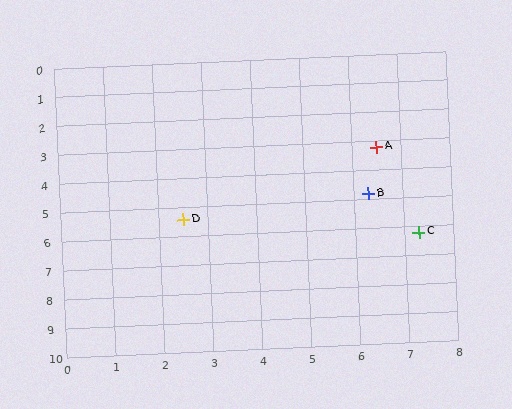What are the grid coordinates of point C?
Point C is at approximately (7.3, 6.2).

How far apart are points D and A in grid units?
Points D and A are about 4.6 grid units apart.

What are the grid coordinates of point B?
Point B is at approximately (6.3, 4.8).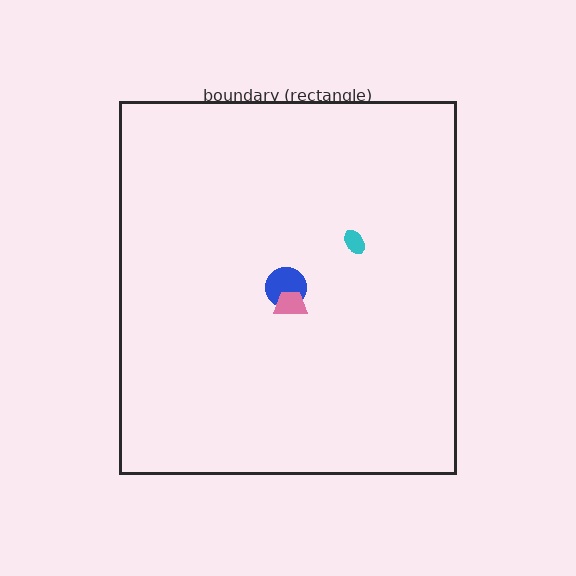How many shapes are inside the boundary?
3 inside, 0 outside.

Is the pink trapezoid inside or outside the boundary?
Inside.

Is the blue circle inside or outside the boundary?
Inside.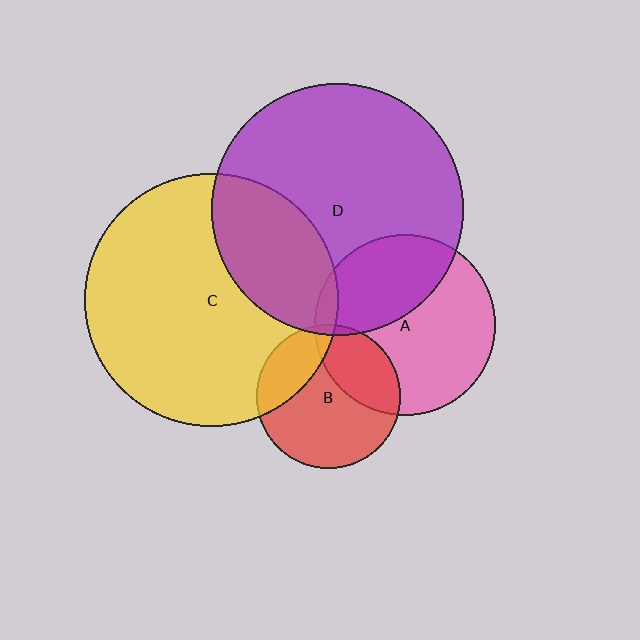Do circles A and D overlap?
Yes.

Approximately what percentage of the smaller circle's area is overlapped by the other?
Approximately 35%.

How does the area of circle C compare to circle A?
Approximately 2.0 times.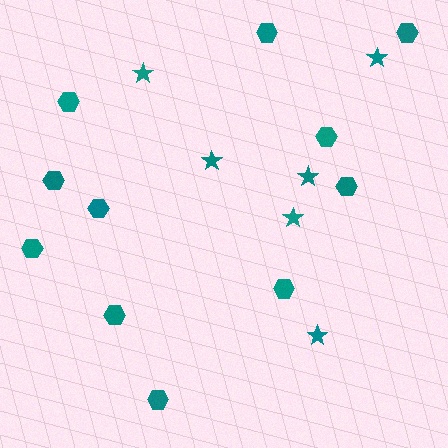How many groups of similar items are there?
There are 2 groups: one group of hexagons (11) and one group of stars (6).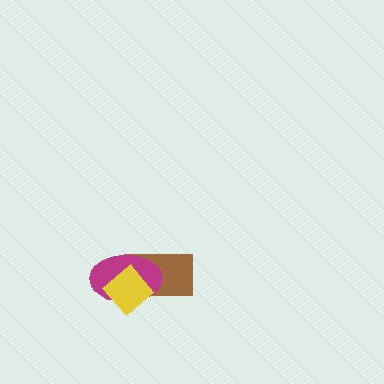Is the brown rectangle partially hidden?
Yes, it is partially covered by another shape.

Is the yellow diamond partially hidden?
No, no other shape covers it.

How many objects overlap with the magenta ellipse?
2 objects overlap with the magenta ellipse.